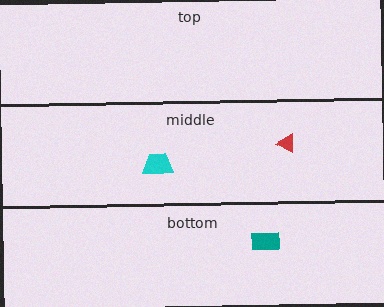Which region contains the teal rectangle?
The bottom region.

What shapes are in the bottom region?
The teal rectangle.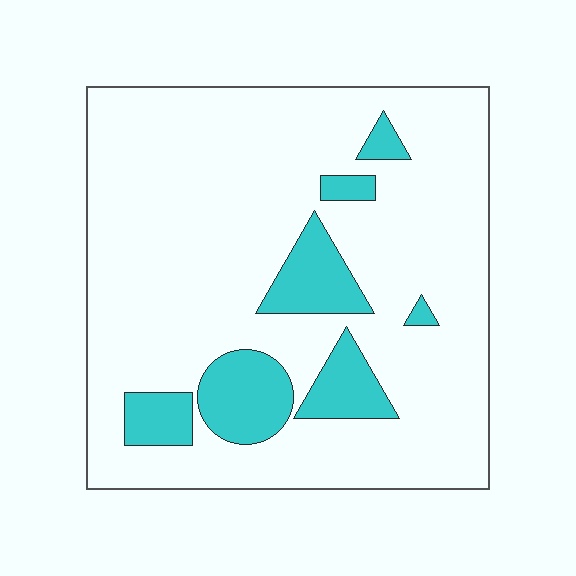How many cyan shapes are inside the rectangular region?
7.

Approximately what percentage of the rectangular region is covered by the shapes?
Approximately 15%.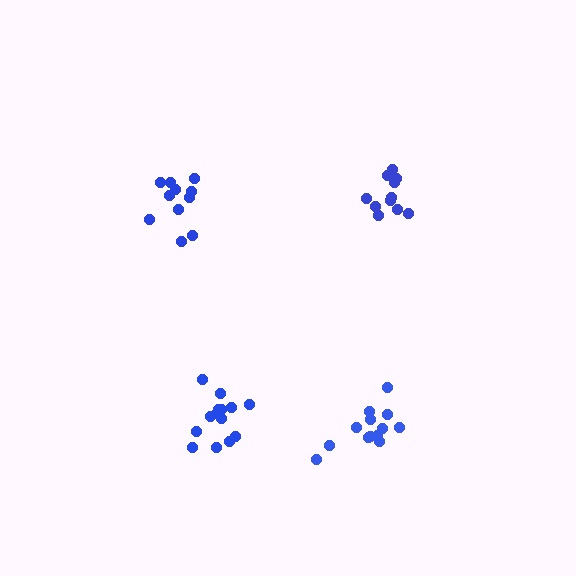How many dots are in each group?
Group 1: 14 dots, Group 2: 11 dots, Group 3: 11 dots, Group 4: 13 dots (49 total).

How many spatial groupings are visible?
There are 4 spatial groupings.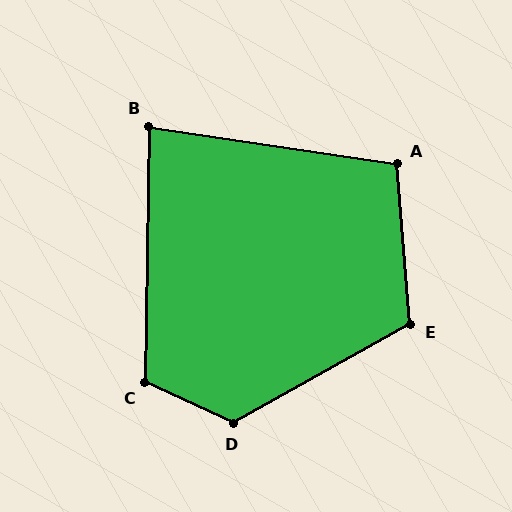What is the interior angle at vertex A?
Approximately 103 degrees (obtuse).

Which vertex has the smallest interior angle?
B, at approximately 82 degrees.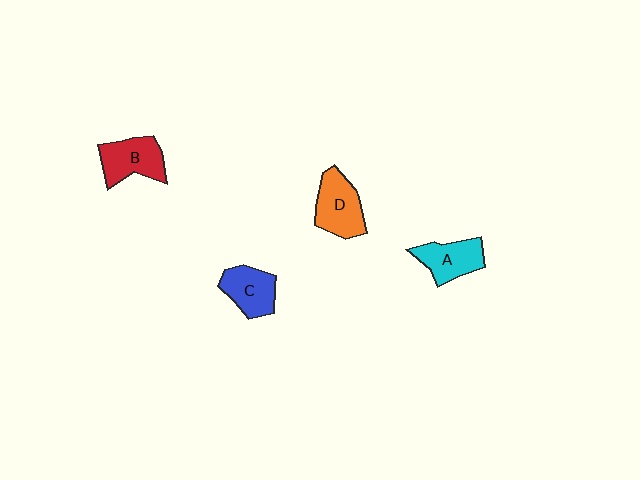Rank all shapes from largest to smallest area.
From largest to smallest: D (orange), B (red), A (cyan), C (blue).